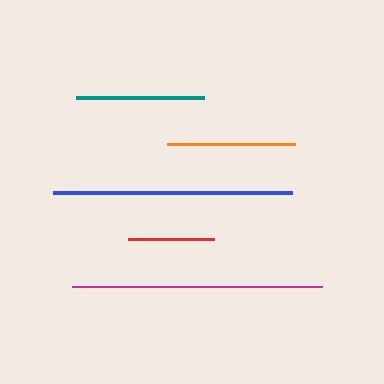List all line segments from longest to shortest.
From longest to shortest: magenta, blue, teal, orange, red.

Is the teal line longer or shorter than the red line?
The teal line is longer than the red line.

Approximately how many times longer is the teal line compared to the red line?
The teal line is approximately 1.5 times the length of the red line.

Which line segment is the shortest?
The red line is the shortest at approximately 86 pixels.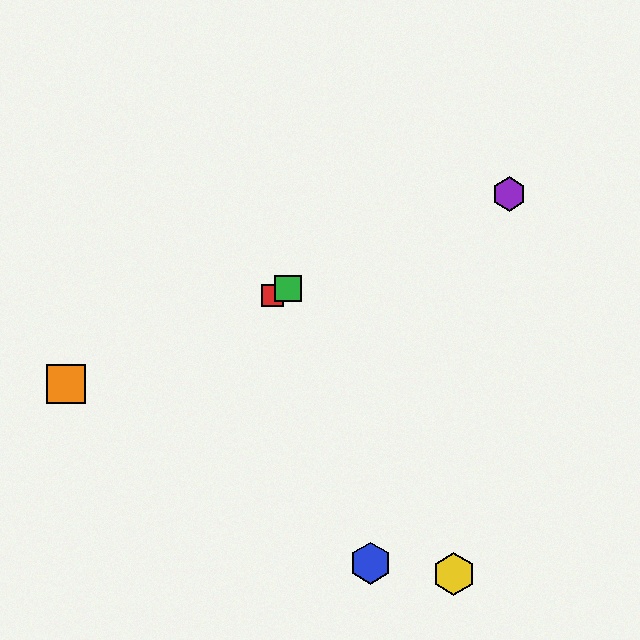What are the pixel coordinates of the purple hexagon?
The purple hexagon is at (509, 194).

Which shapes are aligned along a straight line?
The red square, the green square, the purple hexagon, the orange square are aligned along a straight line.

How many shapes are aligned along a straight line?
4 shapes (the red square, the green square, the purple hexagon, the orange square) are aligned along a straight line.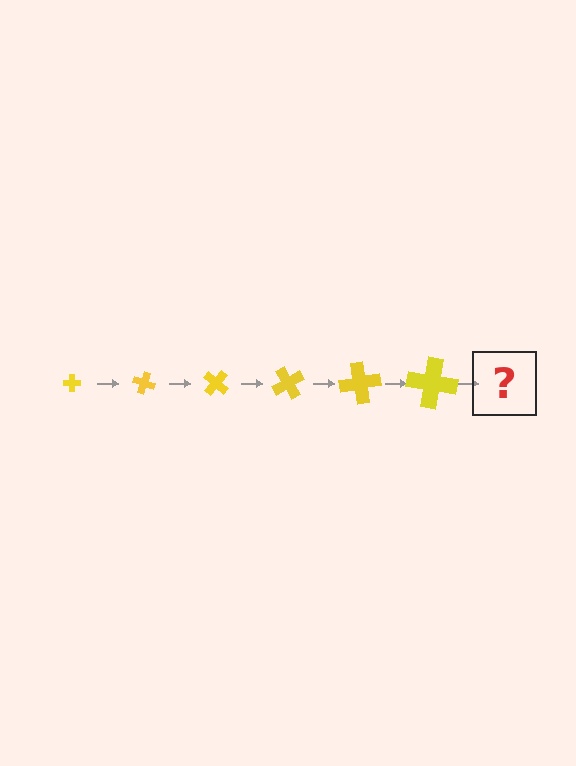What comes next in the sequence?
The next element should be a cross, larger than the previous one and rotated 120 degrees from the start.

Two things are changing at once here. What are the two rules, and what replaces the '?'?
The two rules are that the cross grows larger each step and it rotates 20 degrees each step. The '?' should be a cross, larger than the previous one and rotated 120 degrees from the start.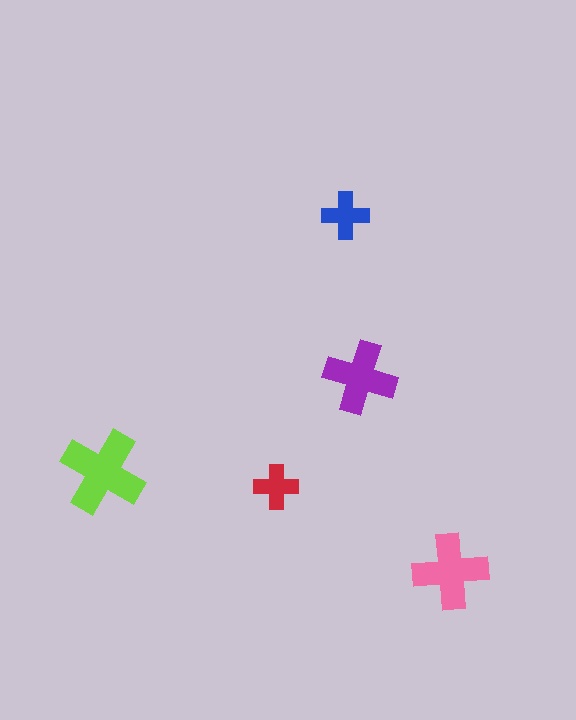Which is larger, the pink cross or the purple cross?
The pink one.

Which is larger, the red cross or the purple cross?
The purple one.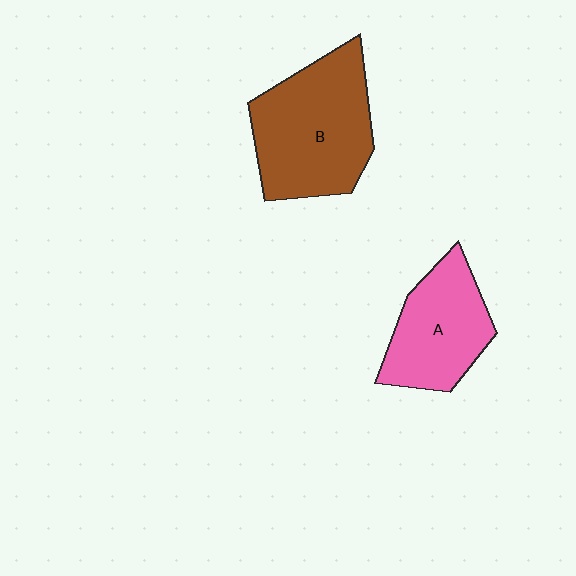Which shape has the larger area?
Shape B (brown).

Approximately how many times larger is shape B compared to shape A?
Approximately 1.4 times.